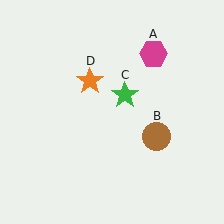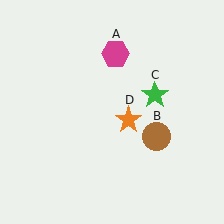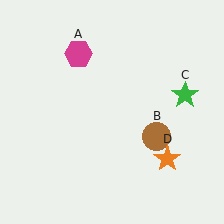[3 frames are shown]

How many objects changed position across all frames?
3 objects changed position: magenta hexagon (object A), green star (object C), orange star (object D).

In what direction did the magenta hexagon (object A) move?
The magenta hexagon (object A) moved left.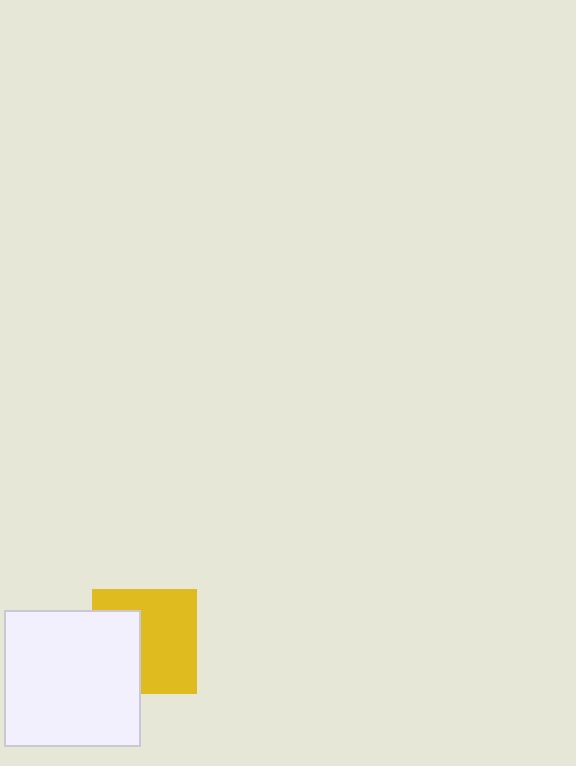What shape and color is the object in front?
The object in front is a white square.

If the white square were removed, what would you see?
You would see the complete yellow square.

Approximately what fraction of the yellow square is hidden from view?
Roughly 38% of the yellow square is hidden behind the white square.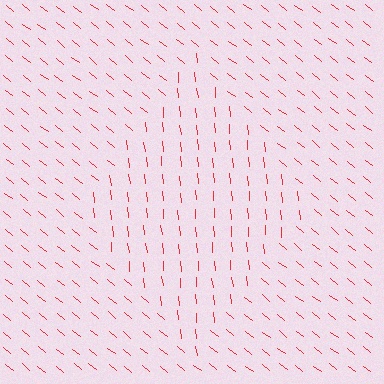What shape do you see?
I see a diamond.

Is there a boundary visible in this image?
Yes, there is a texture boundary formed by a change in line orientation.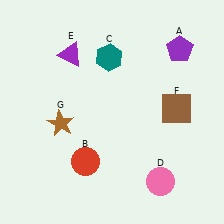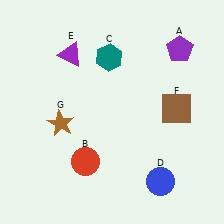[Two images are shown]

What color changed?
The circle (D) changed from pink in Image 1 to blue in Image 2.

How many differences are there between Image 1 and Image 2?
There is 1 difference between the two images.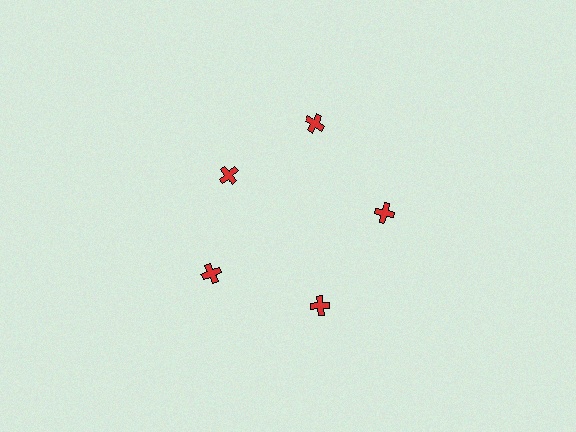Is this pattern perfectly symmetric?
No. The 5 red crosses are arranged in a ring, but one element near the 10 o'clock position is pulled inward toward the center, breaking the 5-fold rotational symmetry.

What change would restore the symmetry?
The symmetry would be restored by moving it outward, back onto the ring so that all 5 crosses sit at equal angles and equal distance from the center.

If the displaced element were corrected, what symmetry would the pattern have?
It would have 5-fold rotational symmetry — the pattern would map onto itself every 72 degrees.